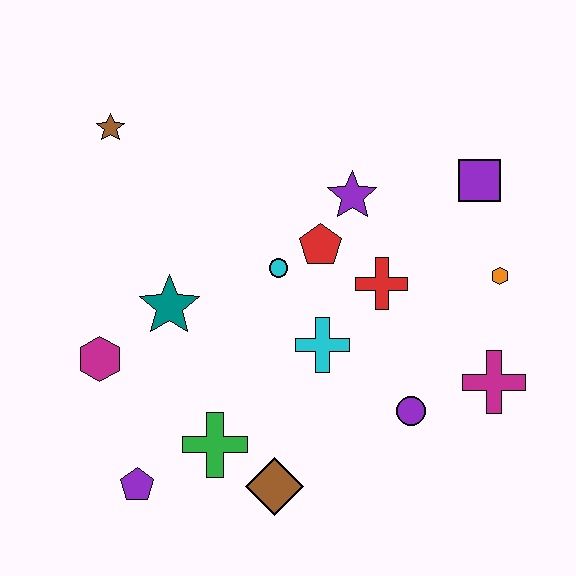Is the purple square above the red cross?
Yes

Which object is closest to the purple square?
The orange hexagon is closest to the purple square.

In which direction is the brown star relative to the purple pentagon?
The brown star is above the purple pentagon.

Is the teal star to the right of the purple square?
No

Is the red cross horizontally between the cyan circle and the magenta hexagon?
No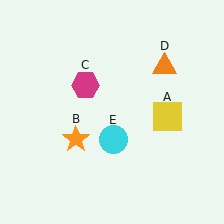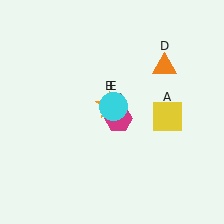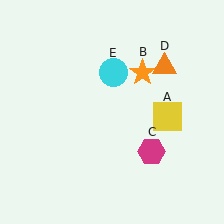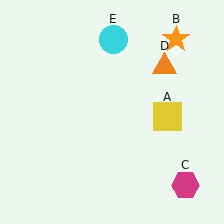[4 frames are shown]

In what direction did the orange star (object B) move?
The orange star (object B) moved up and to the right.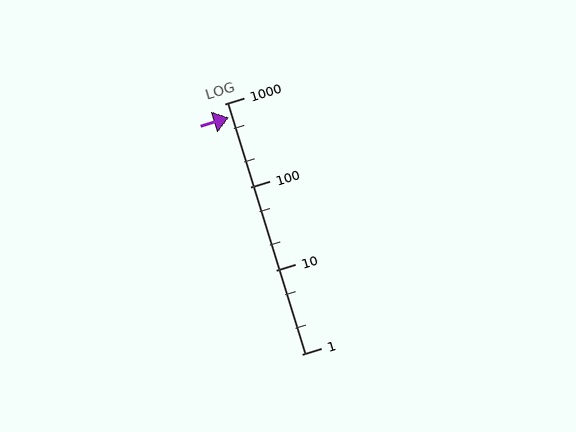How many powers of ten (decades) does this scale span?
The scale spans 3 decades, from 1 to 1000.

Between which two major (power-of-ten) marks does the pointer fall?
The pointer is between 100 and 1000.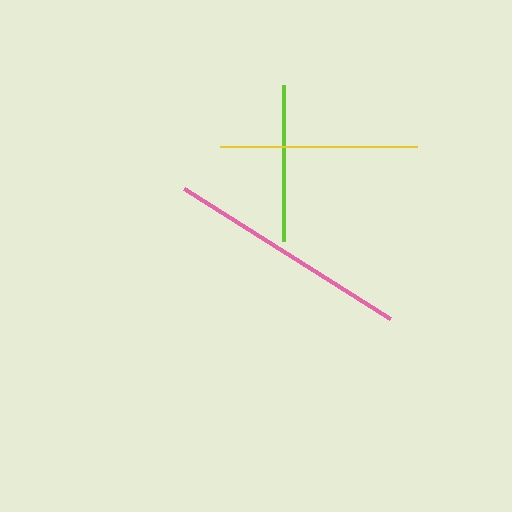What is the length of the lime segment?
The lime segment is approximately 156 pixels long.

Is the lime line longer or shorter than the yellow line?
The yellow line is longer than the lime line.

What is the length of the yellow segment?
The yellow segment is approximately 197 pixels long.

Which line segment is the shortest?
The lime line is the shortest at approximately 156 pixels.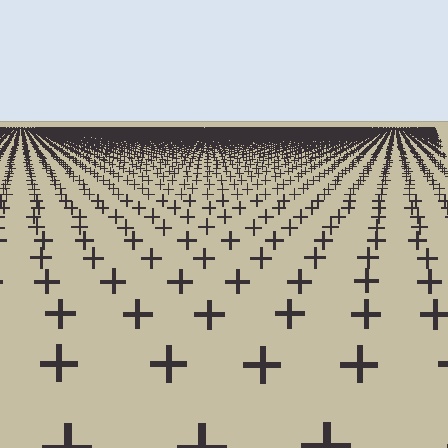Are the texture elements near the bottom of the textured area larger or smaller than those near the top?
Larger. Near the bottom, elements are closer to the viewer and appear at a bigger on-screen size.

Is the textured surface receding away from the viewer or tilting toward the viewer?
The surface is receding away from the viewer. Texture elements get smaller and denser toward the top.